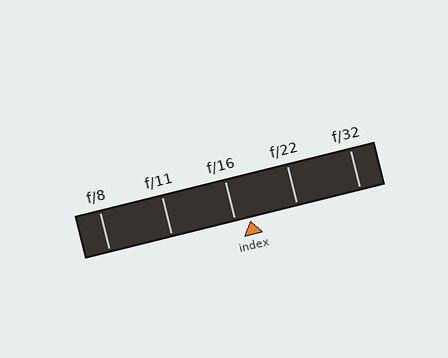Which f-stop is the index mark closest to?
The index mark is closest to f/16.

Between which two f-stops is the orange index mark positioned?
The index mark is between f/16 and f/22.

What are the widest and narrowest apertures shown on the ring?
The widest aperture shown is f/8 and the narrowest is f/32.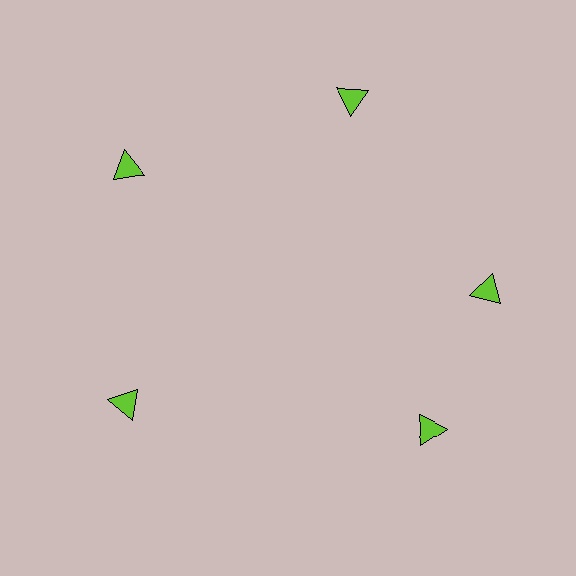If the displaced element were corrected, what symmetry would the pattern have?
It would have 5-fold rotational symmetry — the pattern would map onto itself every 72 degrees.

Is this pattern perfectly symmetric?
No. The 5 lime triangles are arranged in a ring, but one element near the 5 o'clock position is rotated out of alignment along the ring, breaking the 5-fold rotational symmetry.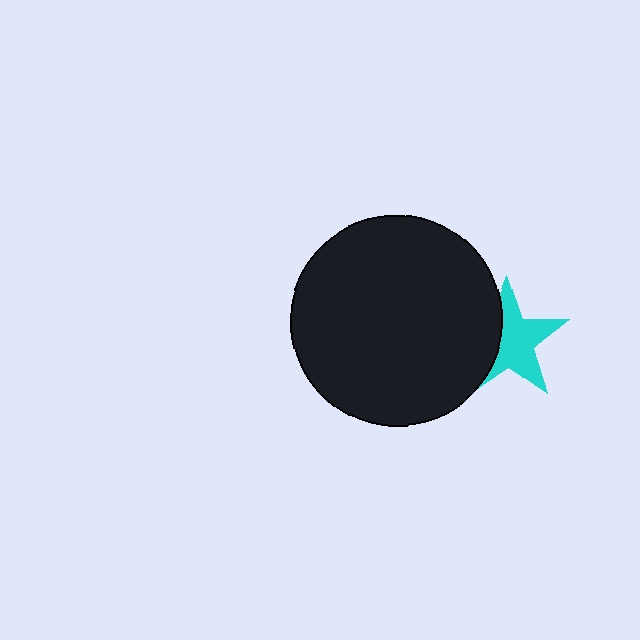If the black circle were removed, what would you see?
You would see the complete cyan star.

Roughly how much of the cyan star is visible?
About half of it is visible (roughly 65%).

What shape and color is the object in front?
The object in front is a black circle.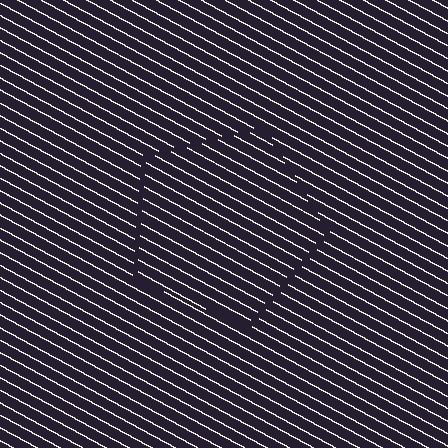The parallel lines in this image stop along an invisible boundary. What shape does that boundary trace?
An illusory pentagon. The interior of the shape contains the same grating, shifted by half a period — the contour is defined by the phase discontinuity where line-ends from the inner and outer gratings abut.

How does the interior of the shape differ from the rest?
The interior of the shape contains the same grating, shifted by half a period — the contour is defined by the phase discontinuity where line-ends from the inner and outer gratings abut.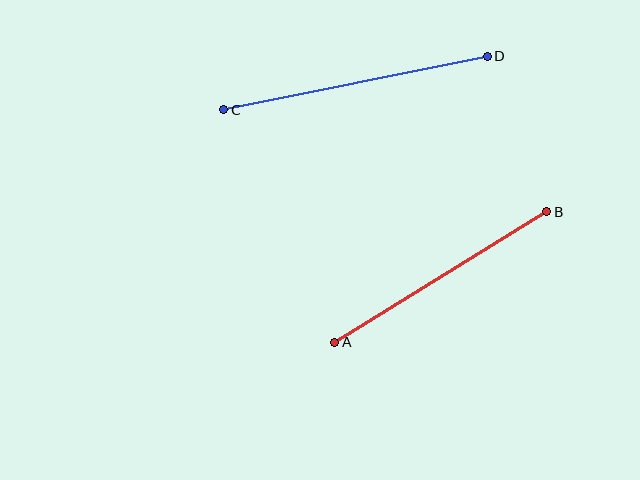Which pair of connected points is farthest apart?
Points C and D are farthest apart.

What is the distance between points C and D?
The distance is approximately 269 pixels.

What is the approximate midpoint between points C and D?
The midpoint is at approximately (356, 83) pixels.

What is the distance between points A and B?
The distance is approximately 249 pixels.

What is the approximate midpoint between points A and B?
The midpoint is at approximately (441, 277) pixels.